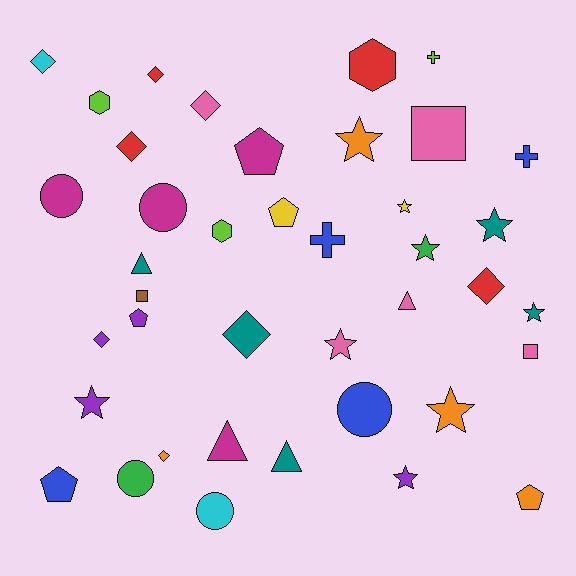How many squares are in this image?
There are 3 squares.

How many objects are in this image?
There are 40 objects.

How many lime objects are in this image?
There are 3 lime objects.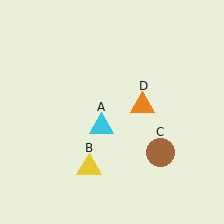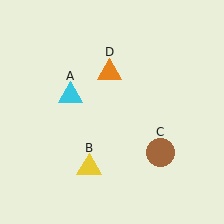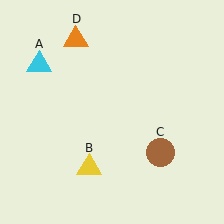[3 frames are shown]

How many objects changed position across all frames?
2 objects changed position: cyan triangle (object A), orange triangle (object D).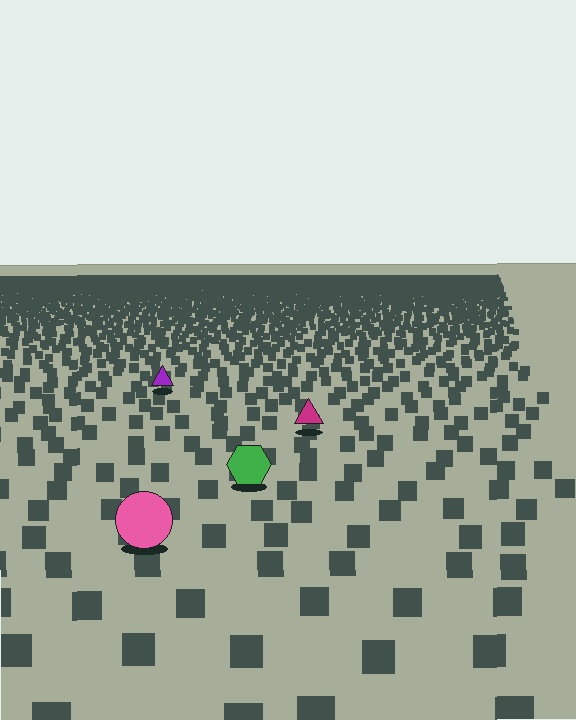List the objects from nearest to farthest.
From nearest to farthest: the pink circle, the green hexagon, the magenta triangle, the purple triangle.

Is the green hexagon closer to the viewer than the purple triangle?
Yes. The green hexagon is closer — you can tell from the texture gradient: the ground texture is coarser near it.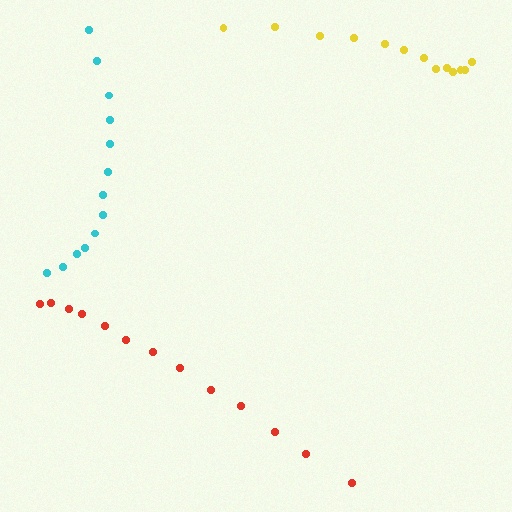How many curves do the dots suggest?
There are 3 distinct paths.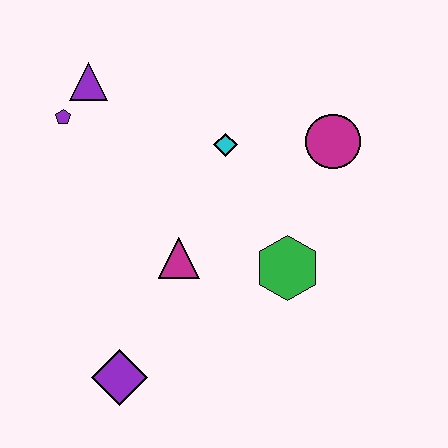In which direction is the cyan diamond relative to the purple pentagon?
The cyan diamond is to the right of the purple pentagon.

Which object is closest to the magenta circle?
The cyan diamond is closest to the magenta circle.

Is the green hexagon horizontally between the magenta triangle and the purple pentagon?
No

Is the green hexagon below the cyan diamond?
Yes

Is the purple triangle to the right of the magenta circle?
No